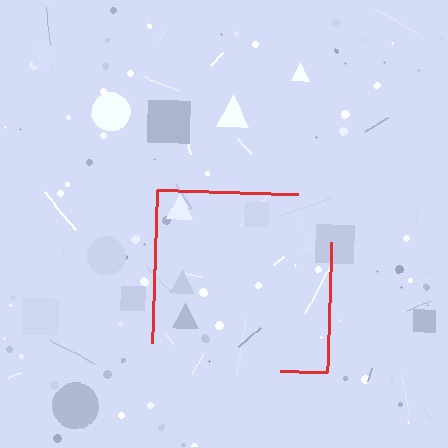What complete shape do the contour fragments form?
The contour fragments form a square.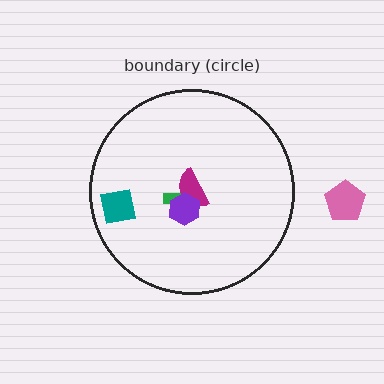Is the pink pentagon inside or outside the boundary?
Outside.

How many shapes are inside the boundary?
4 inside, 1 outside.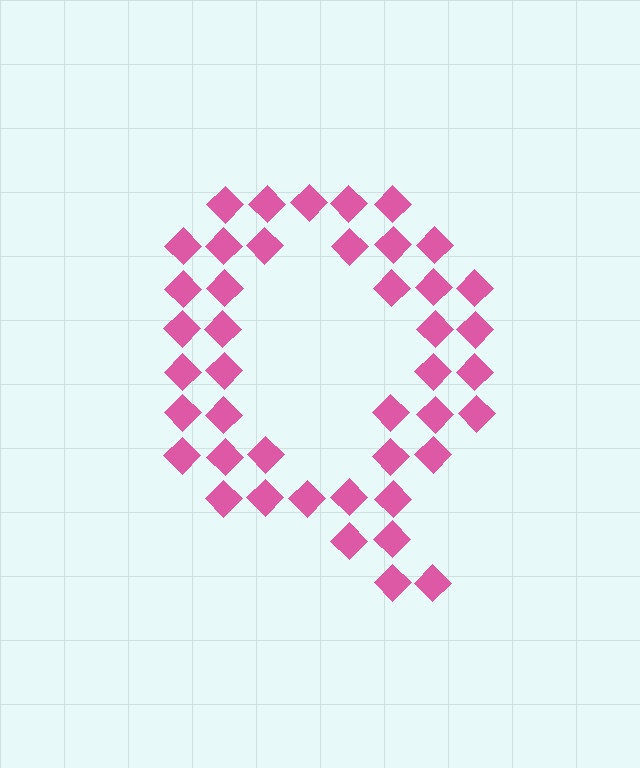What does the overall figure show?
The overall figure shows the letter Q.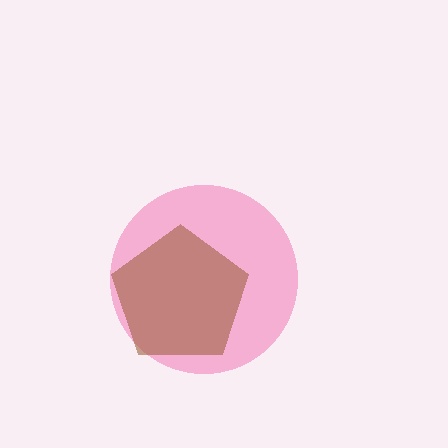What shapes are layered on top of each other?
The layered shapes are: a pink circle, a brown pentagon.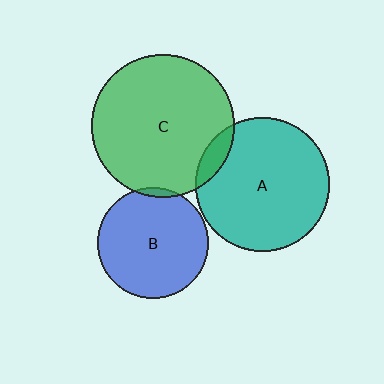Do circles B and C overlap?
Yes.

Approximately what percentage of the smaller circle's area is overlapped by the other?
Approximately 5%.